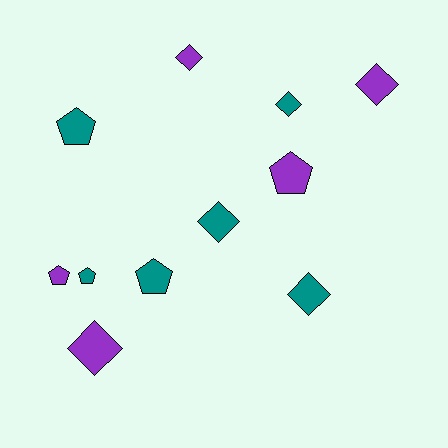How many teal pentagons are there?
There are 3 teal pentagons.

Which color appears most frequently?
Teal, with 6 objects.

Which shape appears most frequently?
Diamond, with 6 objects.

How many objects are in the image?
There are 11 objects.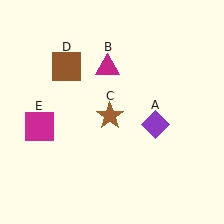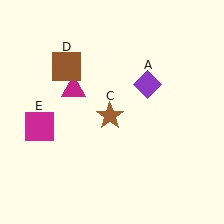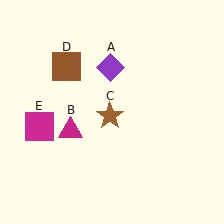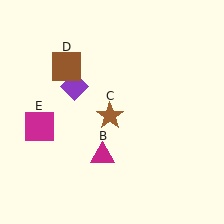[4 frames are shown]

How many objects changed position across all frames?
2 objects changed position: purple diamond (object A), magenta triangle (object B).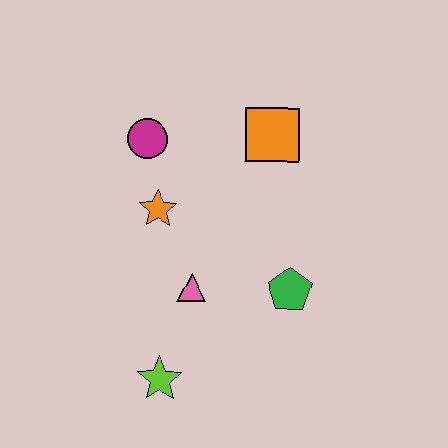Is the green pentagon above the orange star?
No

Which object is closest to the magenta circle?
The orange star is closest to the magenta circle.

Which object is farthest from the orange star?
The lime star is farthest from the orange star.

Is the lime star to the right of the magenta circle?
Yes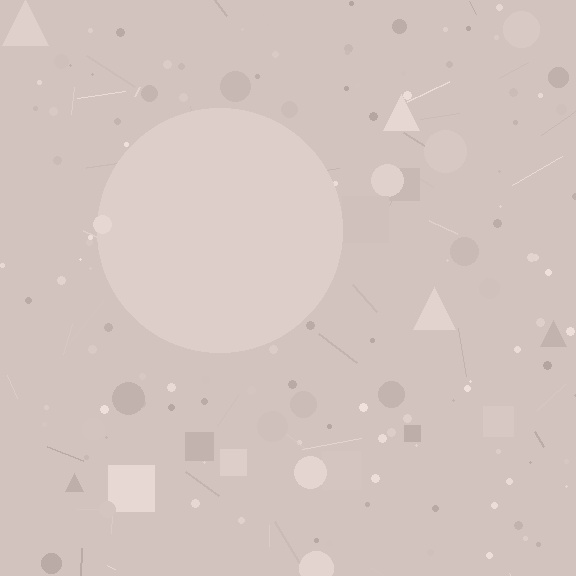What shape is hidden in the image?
A circle is hidden in the image.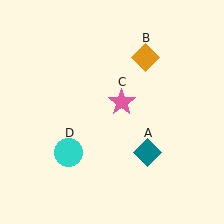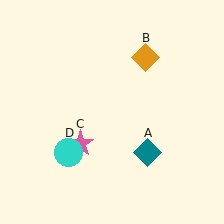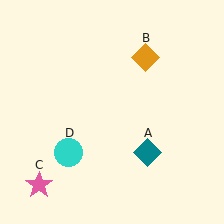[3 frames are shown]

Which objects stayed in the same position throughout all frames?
Teal diamond (object A) and orange diamond (object B) and cyan circle (object D) remained stationary.